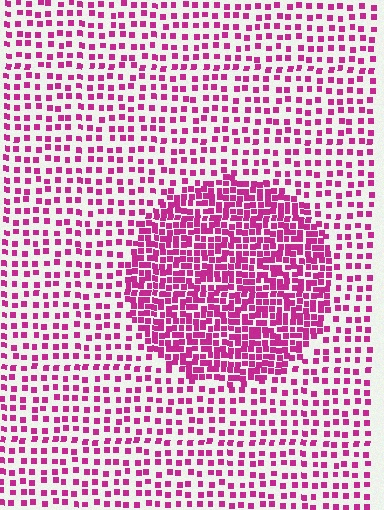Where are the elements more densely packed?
The elements are more densely packed inside the circle boundary.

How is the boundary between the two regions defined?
The boundary is defined by a change in element density (approximately 2.3x ratio). All elements are the same color, size, and shape.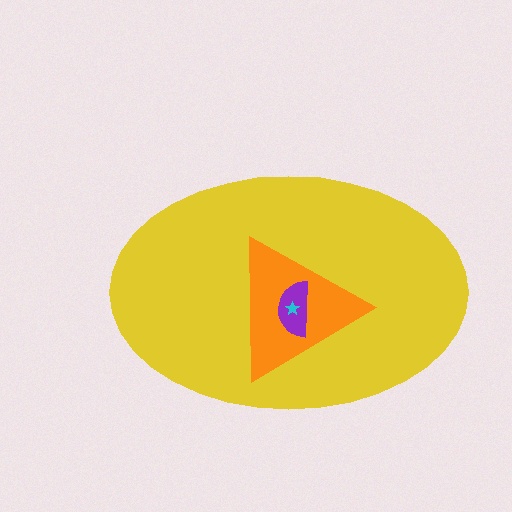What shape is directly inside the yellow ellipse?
The orange triangle.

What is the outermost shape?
The yellow ellipse.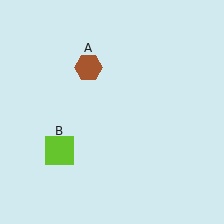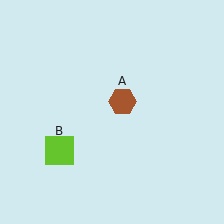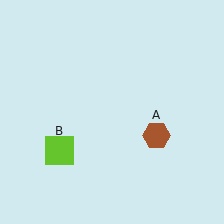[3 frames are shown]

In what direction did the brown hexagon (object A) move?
The brown hexagon (object A) moved down and to the right.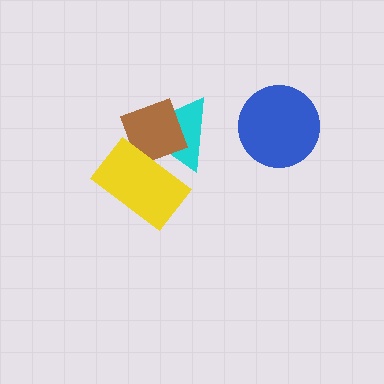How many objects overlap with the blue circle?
0 objects overlap with the blue circle.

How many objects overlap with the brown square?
2 objects overlap with the brown square.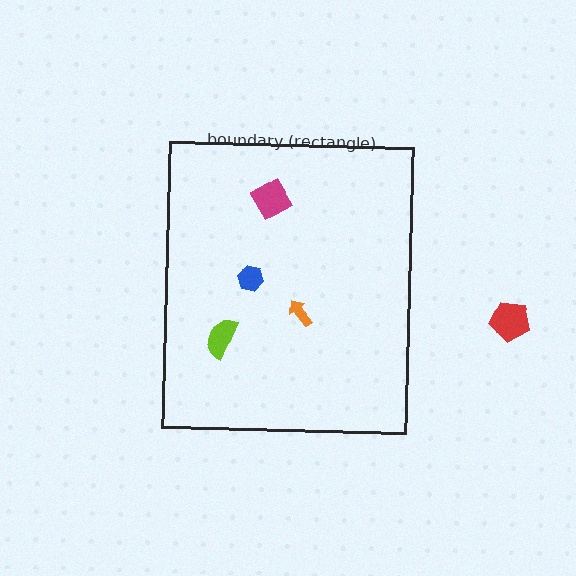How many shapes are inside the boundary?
4 inside, 1 outside.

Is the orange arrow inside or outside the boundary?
Inside.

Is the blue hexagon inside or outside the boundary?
Inside.